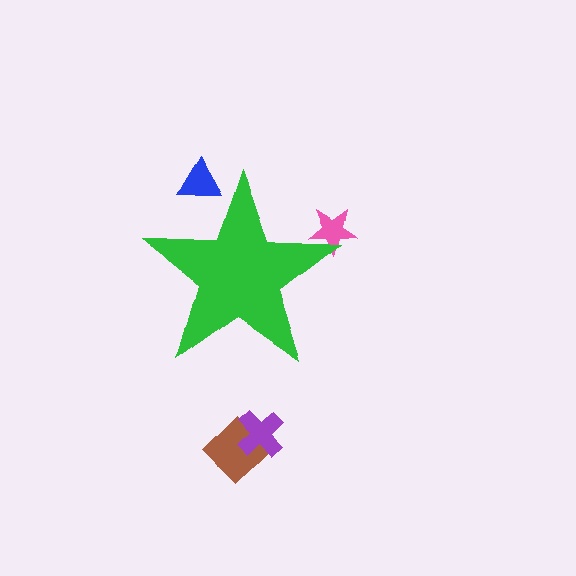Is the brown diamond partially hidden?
No, the brown diamond is fully visible.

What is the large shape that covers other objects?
A green star.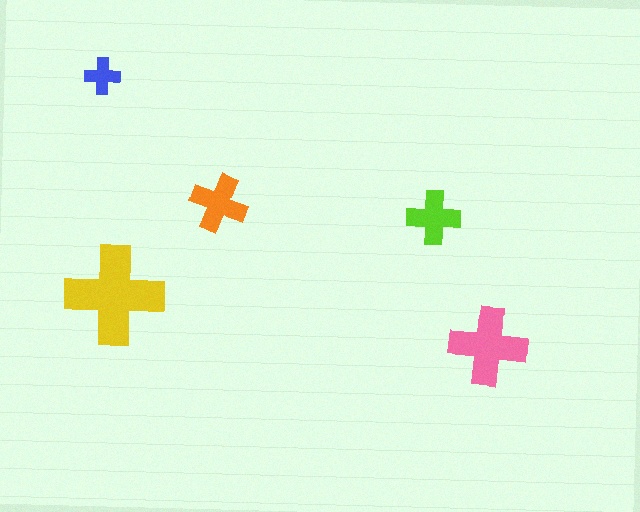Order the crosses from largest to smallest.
the yellow one, the pink one, the orange one, the lime one, the blue one.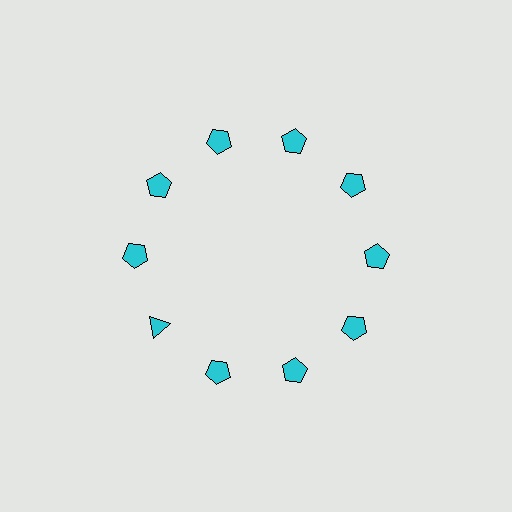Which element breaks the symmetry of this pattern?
The cyan triangle at roughly the 8 o'clock position breaks the symmetry. All other shapes are cyan pentagons.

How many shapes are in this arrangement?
There are 10 shapes arranged in a ring pattern.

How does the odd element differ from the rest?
It has a different shape: triangle instead of pentagon.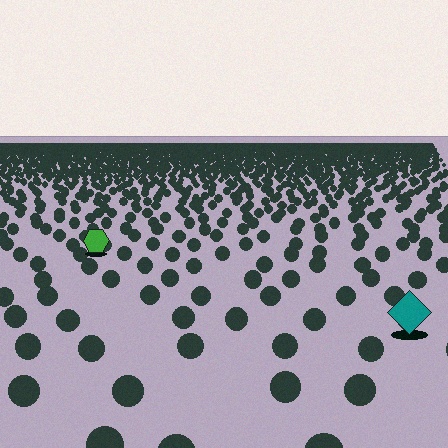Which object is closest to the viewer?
The teal diamond is closest. The texture marks near it are larger and more spread out.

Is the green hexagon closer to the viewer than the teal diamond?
No. The teal diamond is closer — you can tell from the texture gradient: the ground texture is coarser near it.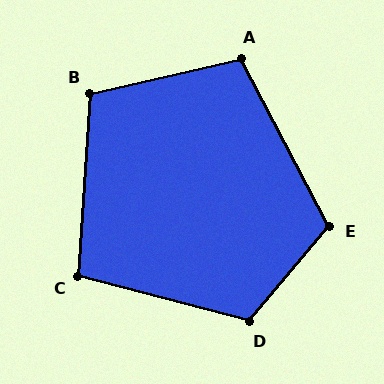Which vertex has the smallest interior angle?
C, at approximately 101 degrees.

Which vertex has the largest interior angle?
D, at approximately 115 degrees.